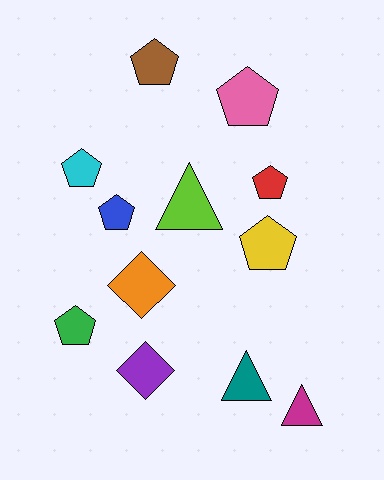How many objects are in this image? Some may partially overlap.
There are 12 objects.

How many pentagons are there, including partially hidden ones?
There are 7 pentagons.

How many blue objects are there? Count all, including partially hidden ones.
There is 1 blue object.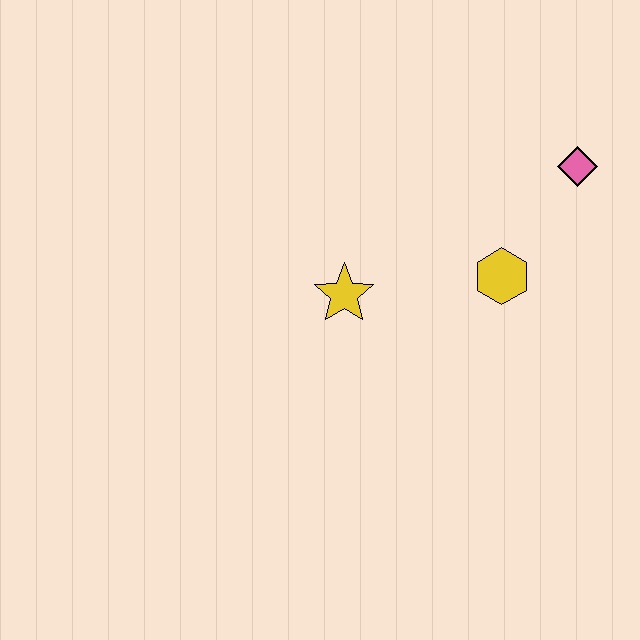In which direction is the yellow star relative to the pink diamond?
The yellow star is to the left of the pink diamond.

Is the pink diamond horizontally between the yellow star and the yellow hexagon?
No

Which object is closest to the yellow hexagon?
The pink diamond is closest to the yellow hexagon.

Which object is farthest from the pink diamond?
The yellow star is farthest from the pink diamond.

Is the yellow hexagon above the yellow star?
Yes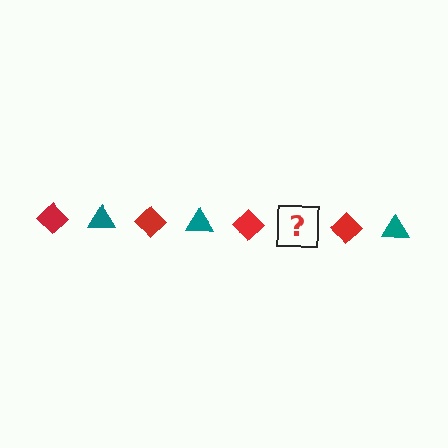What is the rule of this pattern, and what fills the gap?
The rule is that the pattern alternates between red diamond and teal triangle. The gap should be filled with a teal triangle.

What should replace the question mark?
The question mark should be replaced with a teal triangle.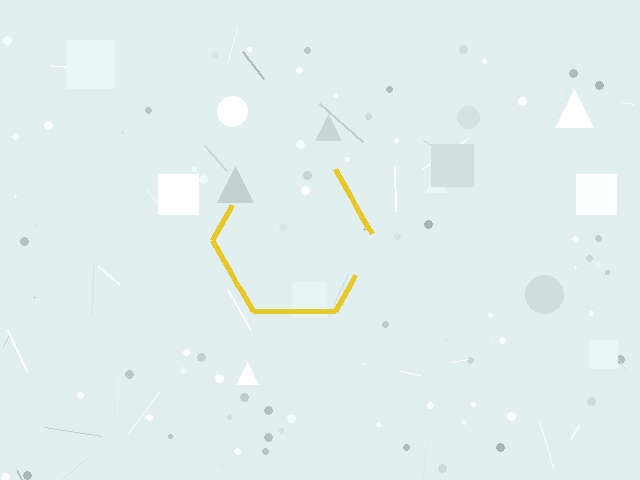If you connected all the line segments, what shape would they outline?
They would outline a hexagon.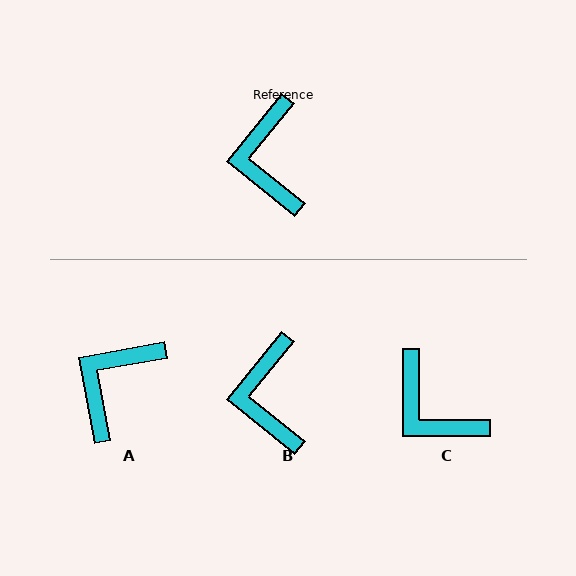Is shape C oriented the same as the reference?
No, it is off by about 39 degrees.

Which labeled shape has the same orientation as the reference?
B.